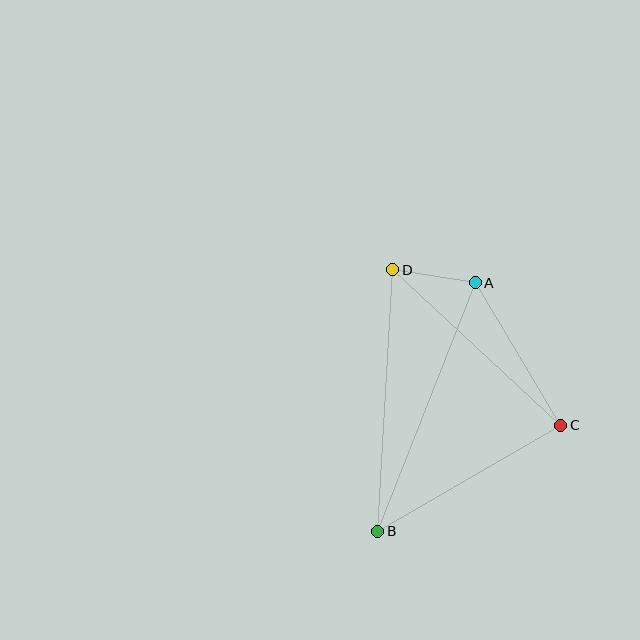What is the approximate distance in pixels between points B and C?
The distance between B and C is approximately 212 pixels.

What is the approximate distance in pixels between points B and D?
The distance between B and D is approximately 262 pixels.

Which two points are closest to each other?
Points A and D are closest to each other.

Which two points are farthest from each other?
Points A and B are farthest from each other.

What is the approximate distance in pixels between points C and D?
The distance between C and D is approximately 229 pixels.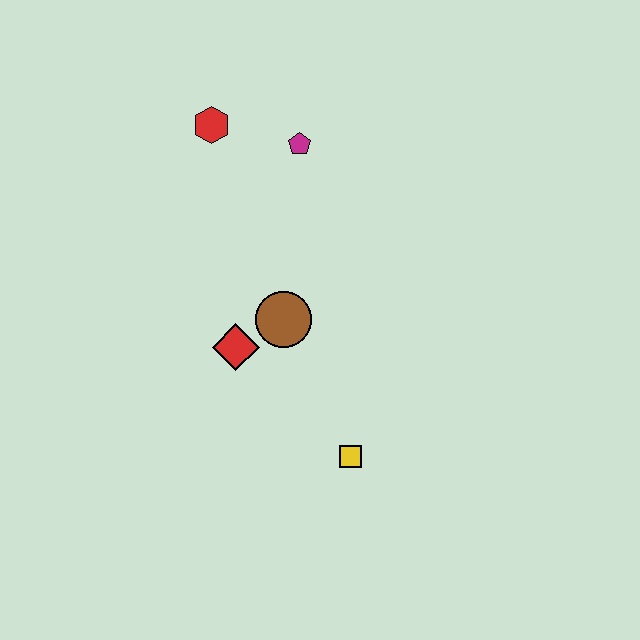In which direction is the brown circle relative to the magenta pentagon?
The brown circle is below the magenta pentagon.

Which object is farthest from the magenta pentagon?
The yellow square is farthest from the magenta pentagon.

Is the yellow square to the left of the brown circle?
No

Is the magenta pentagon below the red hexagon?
Yes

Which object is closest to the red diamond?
The brown circle is closest to the red diamond.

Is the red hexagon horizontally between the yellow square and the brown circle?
No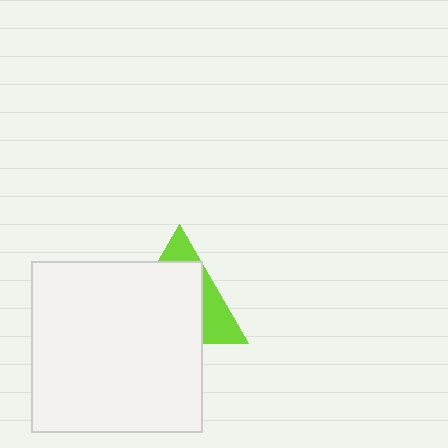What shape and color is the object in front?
The object in front is a white square.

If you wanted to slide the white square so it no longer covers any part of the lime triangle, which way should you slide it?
Slide it toward the lower-left — that is the most direct way to separate the two shapes.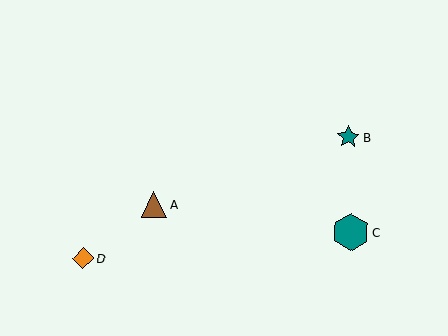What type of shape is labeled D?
Shape D is an orange diamond.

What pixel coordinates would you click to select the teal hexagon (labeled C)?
Click at (351, 232) to select the teal hexagon C.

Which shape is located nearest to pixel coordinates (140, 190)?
The brown triangle (labeled A) at (154, 205) is nearest to that location.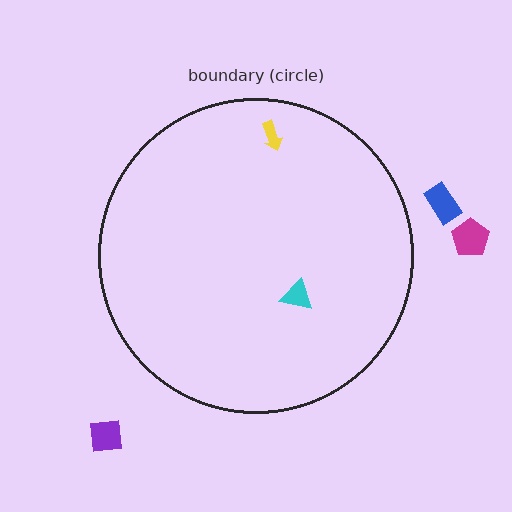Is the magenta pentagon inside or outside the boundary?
Outside.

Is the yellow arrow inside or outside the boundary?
Inside.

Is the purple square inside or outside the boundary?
Outside.